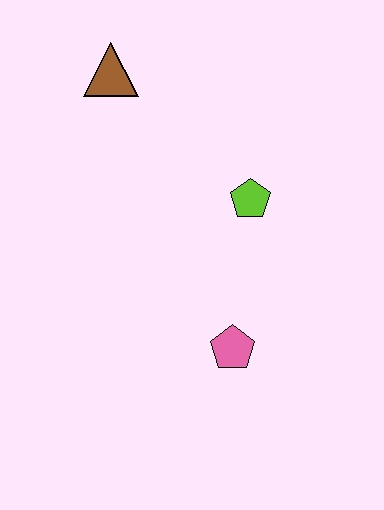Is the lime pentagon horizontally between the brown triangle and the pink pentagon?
No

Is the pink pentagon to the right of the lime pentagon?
No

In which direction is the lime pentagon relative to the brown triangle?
The lime pentagon is to the right of the brown triangle.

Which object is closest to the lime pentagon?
The pink pentagon is closest to the lime pentagon.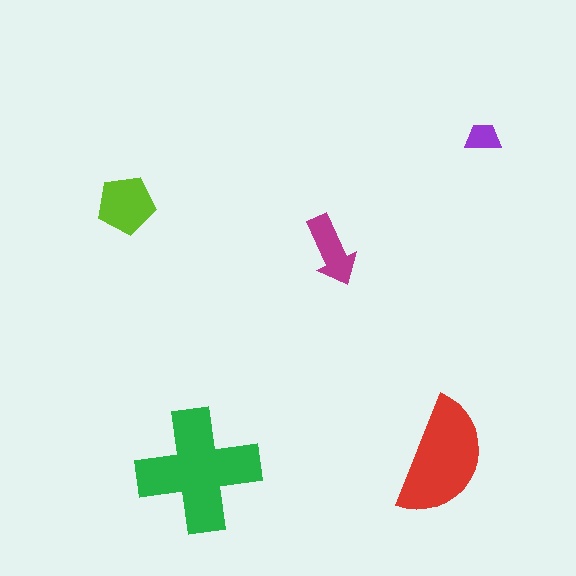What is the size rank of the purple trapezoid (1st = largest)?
5th.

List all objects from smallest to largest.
The purple trapezoid, the magenta arrow, the lime pentagon, the red semicircle, the green cross.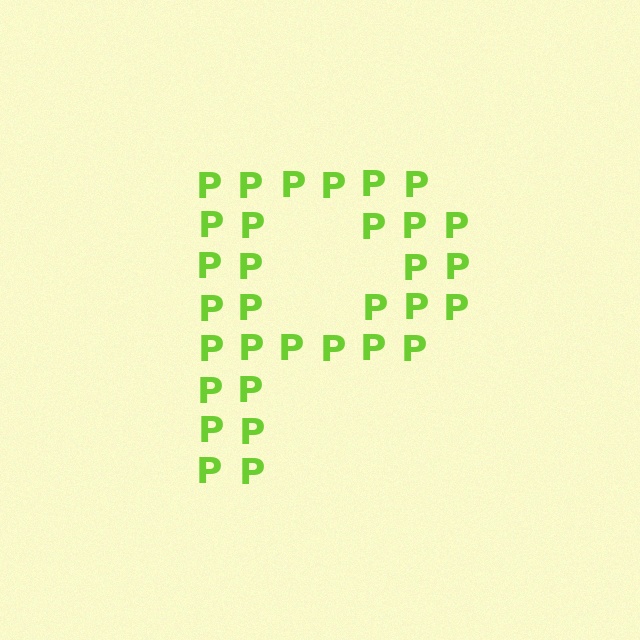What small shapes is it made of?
It is made of small letter P's.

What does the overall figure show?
The overall figure shows the letter P.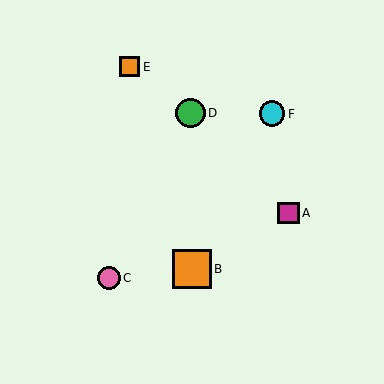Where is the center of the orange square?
The center of the orange square is at (130, 67).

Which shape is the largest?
The orange square (labeled B) is the largest.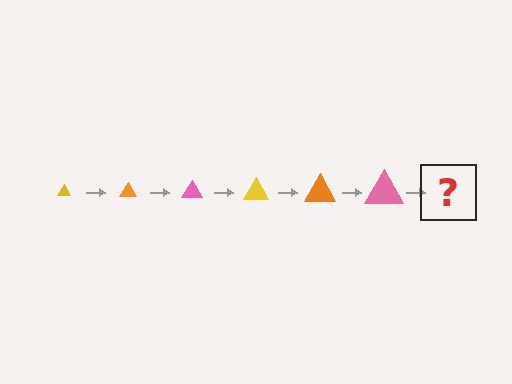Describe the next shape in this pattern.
It should be a yellow triangle, larger than the previous one.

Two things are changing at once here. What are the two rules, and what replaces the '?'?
The two rules are that the triangle grows larger each step and the color cycles through yellow, orange, and pink. The '?' should be a yellow triangle, larger than the previous one.